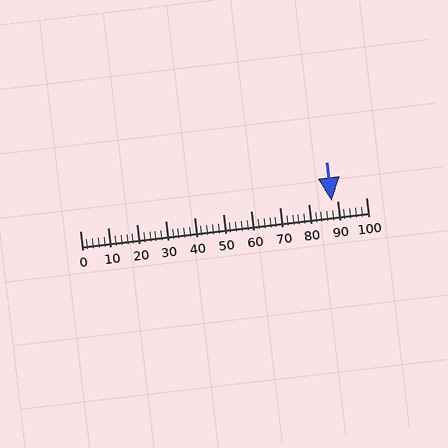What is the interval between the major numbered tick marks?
The major tick marks are spaced 10 units apart.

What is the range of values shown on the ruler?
The ruler shows values from 0 to 100.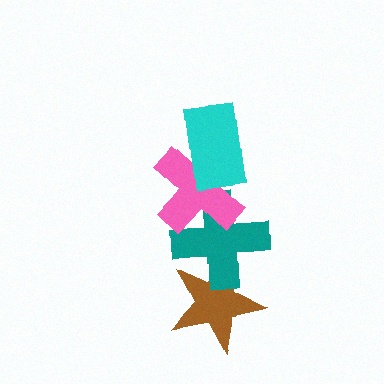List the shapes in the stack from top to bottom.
From top to bottom: the cyan rectangle, the pink cross, the teal cross, the brown star.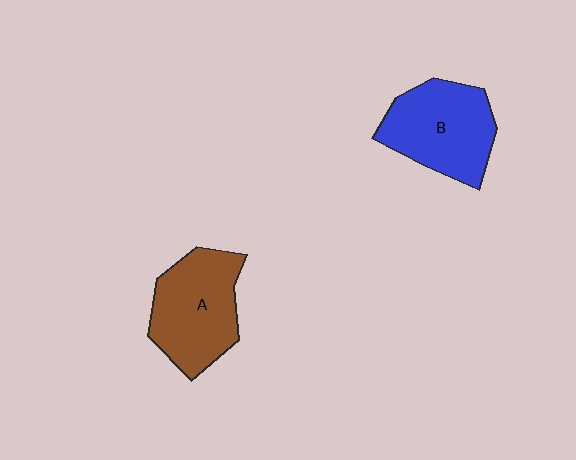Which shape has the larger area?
Shape A (brown).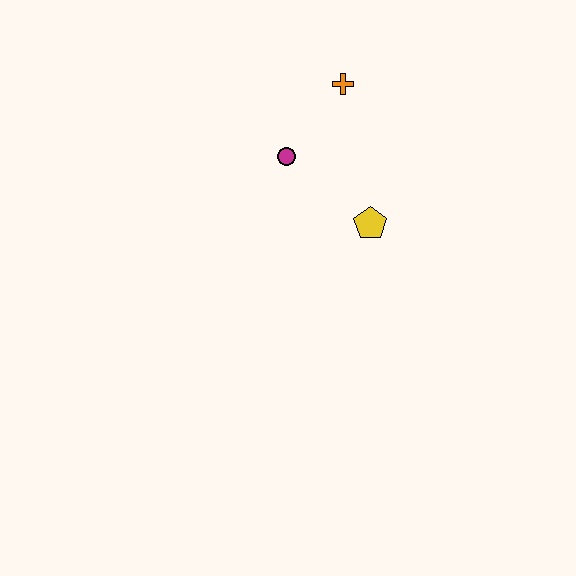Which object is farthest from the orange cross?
The yellow pentagon is farthest from the orange cross.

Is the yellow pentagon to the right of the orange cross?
Yes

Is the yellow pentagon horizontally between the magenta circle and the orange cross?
No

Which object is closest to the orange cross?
The magenta circle is closest to the orange cross.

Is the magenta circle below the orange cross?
Yes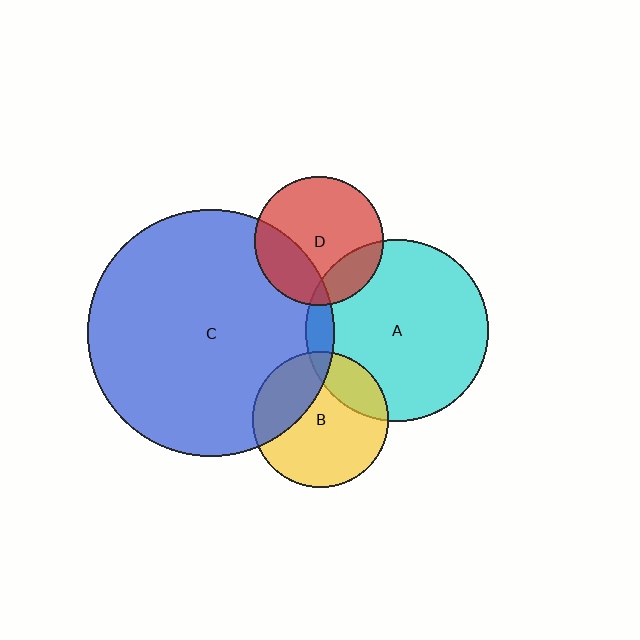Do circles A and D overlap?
Yes.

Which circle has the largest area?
Circle C (blue).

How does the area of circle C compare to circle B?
Approximately 3.3 times.